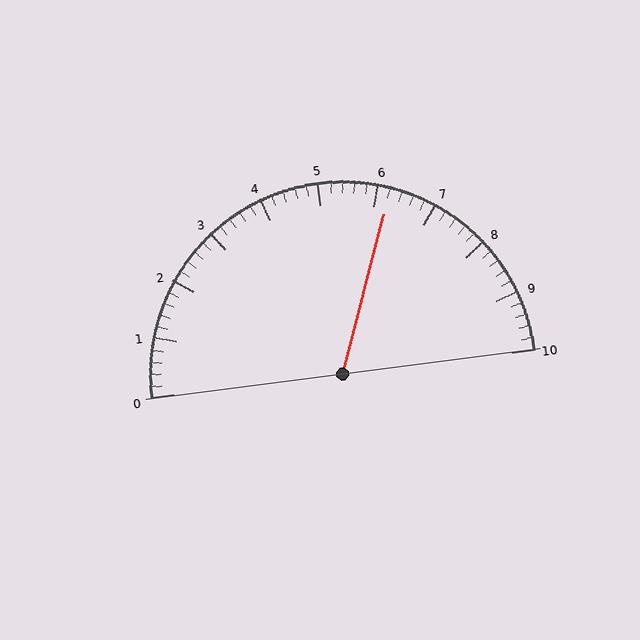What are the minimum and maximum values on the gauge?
The gauge ranges from 0 to 10.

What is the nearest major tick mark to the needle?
The nearest major tick mark is 6.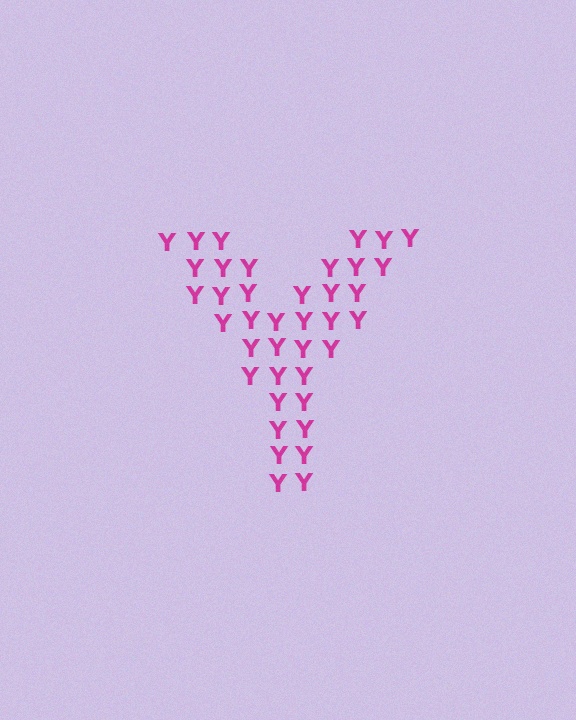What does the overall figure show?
The overall figure shows the letter Y.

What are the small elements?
The small elements are letter Y's.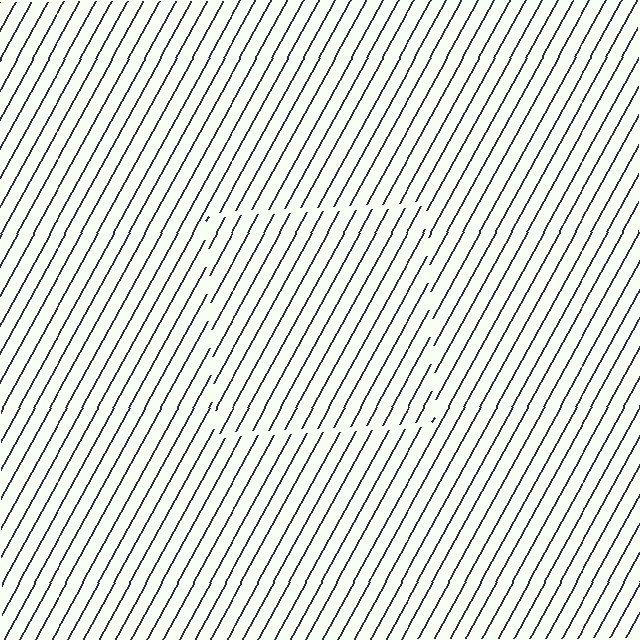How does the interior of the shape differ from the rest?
The interior of the shape contains the same grating, shifted by half a period — the contour is defined by the phase discontinuity where line-ends from the inner and outer gratings abut.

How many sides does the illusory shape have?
4 sides — the line-ends trace a square.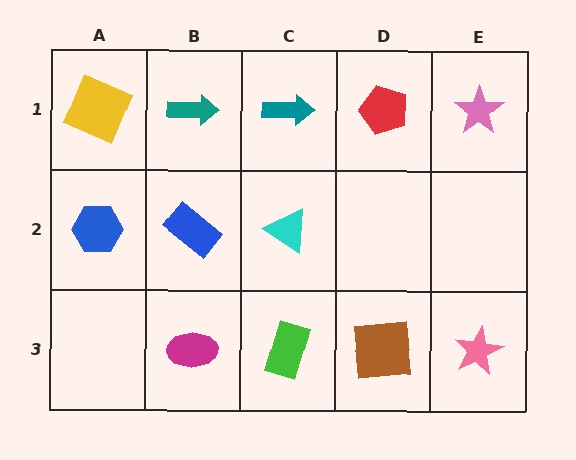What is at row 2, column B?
A blue rectangle.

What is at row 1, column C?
A teal arrow.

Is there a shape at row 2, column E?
No, that cell is empty.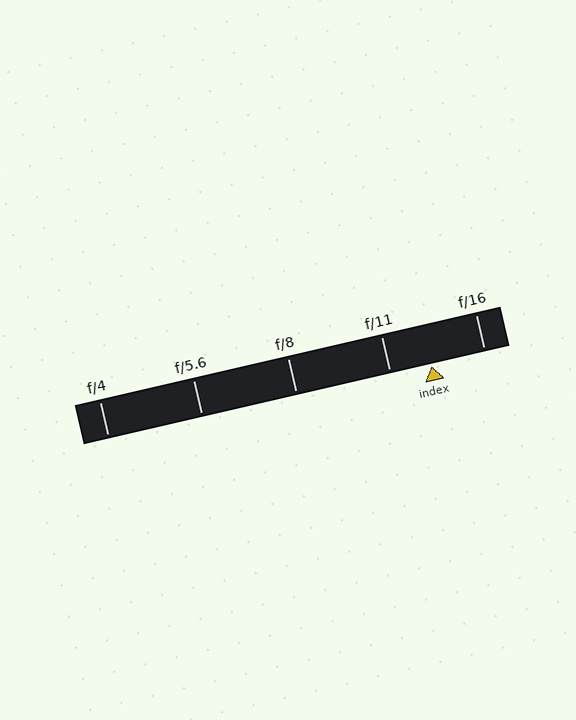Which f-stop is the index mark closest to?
The index mark is closest to f/11.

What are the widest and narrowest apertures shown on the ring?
The widest aperture shown is f/4 and the narrowest is f/16.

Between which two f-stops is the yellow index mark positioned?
The index mark is between f/11 and f/16.